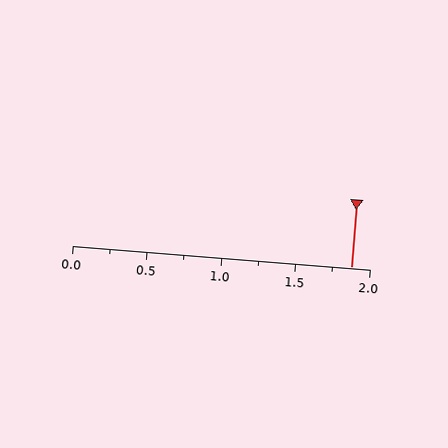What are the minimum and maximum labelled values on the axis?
The axis runs from 0.0 to 2.0.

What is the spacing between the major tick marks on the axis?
The major ticks are spaced 0.5 apart.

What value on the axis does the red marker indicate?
The marker indicates approximately 1.88.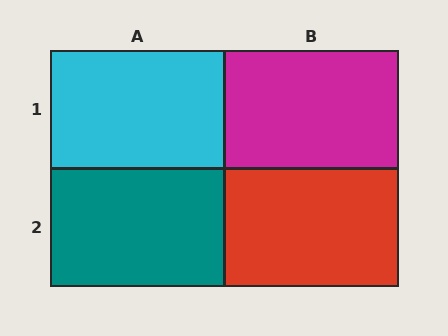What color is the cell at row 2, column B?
Red.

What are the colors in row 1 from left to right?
Cyan, magenta.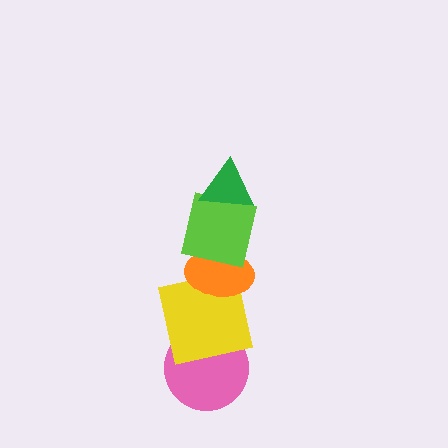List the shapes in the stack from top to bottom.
From top to bottom: the green triangle, the lime square, the orange ellipse, the yellow square, the pink circle.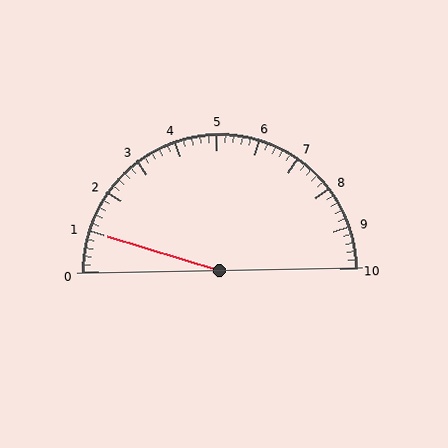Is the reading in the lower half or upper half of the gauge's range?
The reading is in the lower half of the range (0 to 10).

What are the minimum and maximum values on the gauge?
The gauge ranges from 0 to 10.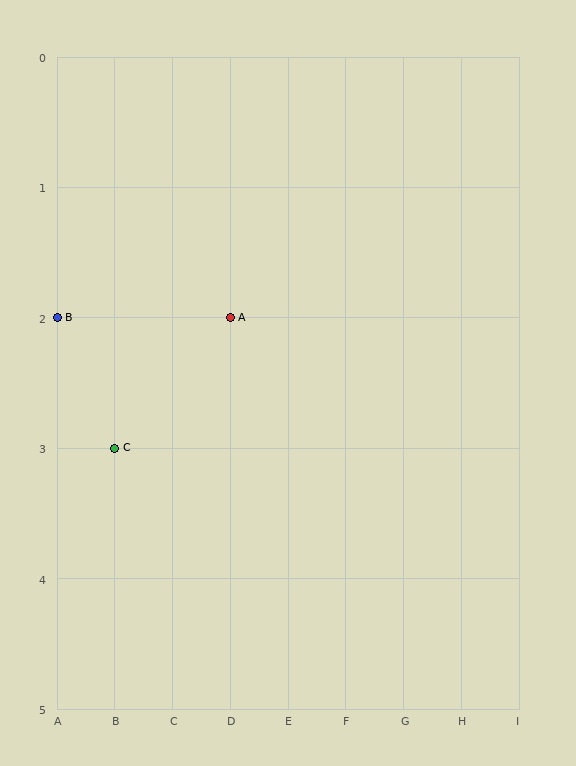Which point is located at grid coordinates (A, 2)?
Point B is at (A, 2).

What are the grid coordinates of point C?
Point C is at grid coordinates (B, 3).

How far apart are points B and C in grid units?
Points B and C are 1 column and 1 row apart (about 1.4 grid units diagonally).